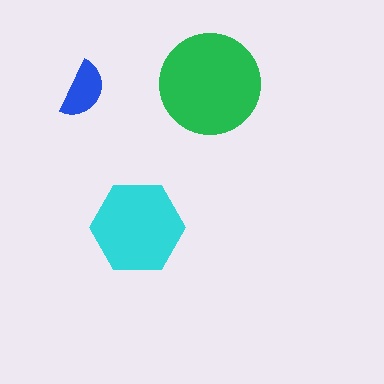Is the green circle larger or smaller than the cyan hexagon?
Larger.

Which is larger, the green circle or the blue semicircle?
The green circle.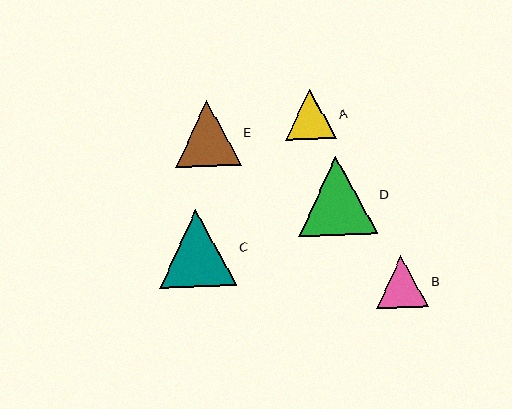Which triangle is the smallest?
Triangle A is the smallest with a size of approximately 50 pixels.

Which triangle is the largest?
Triangle D is the largest with a size of approximately 79 pixels.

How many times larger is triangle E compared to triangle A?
Triangle E is approximately 1.3 times the size of triangle A.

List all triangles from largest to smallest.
From largest to smallest: D, C, E, B, A.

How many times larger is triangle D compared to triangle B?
Triangle D is approximately 1.5 times the size of triangle B.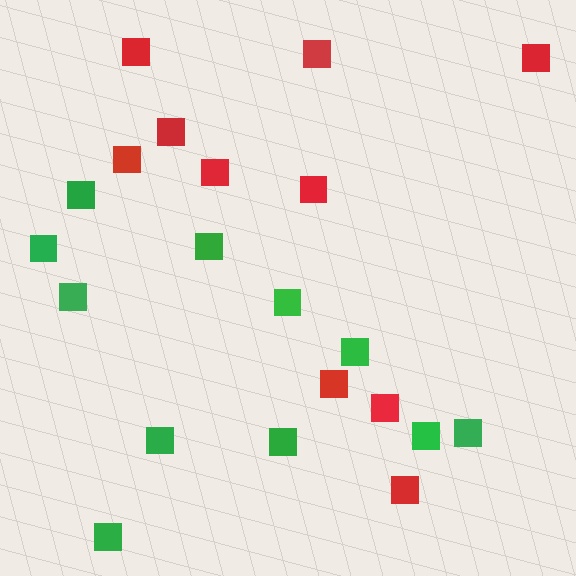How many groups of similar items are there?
There are 2 groups: one group of red squares (10) and one group of green squares (11).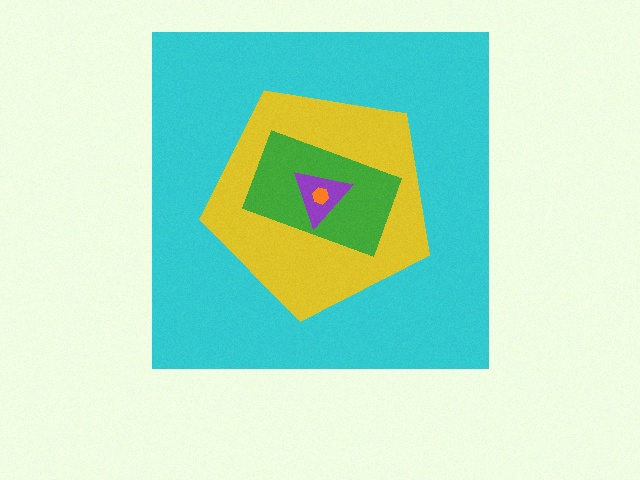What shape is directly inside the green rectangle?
The purple triangle.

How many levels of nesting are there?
5.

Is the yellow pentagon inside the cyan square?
Yes.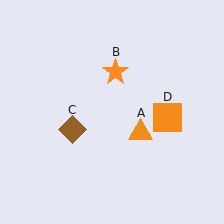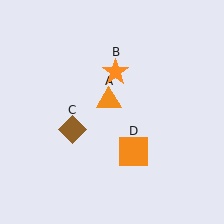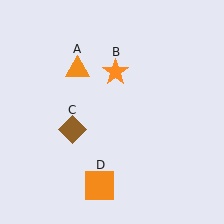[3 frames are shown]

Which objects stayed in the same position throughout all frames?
Orange star (object B) and brown diamond (object C) remained stationary.